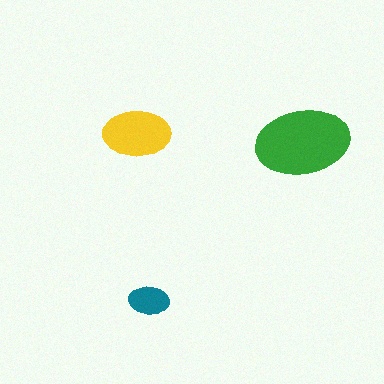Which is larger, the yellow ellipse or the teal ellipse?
The yellow one.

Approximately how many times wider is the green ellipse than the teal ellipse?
About 2.5 times wider.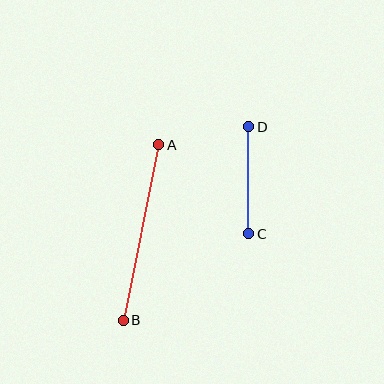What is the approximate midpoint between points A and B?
The midpoint is at approximately (141, 232) pixels.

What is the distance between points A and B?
The distance is approximately 179 pixels.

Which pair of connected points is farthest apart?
Points A and B are farthest apart.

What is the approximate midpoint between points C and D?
The midpoint is at approximately (249, 180) pixels.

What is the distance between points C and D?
The distance is approximately 107 pixels.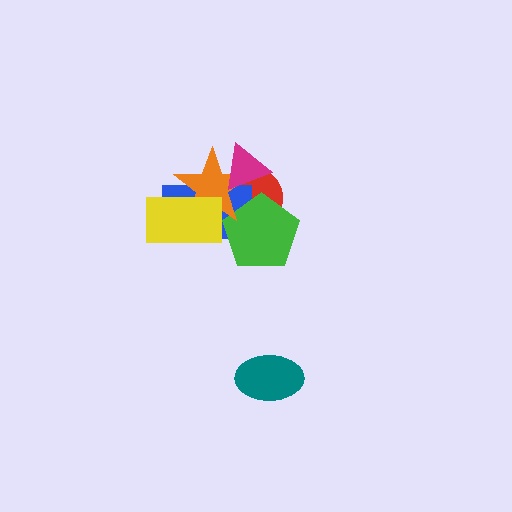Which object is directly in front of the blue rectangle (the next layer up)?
The green pentagon is directly in front of the blue rectangle.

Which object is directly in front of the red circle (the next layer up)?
The blue rectangle is directly in front of the red circle.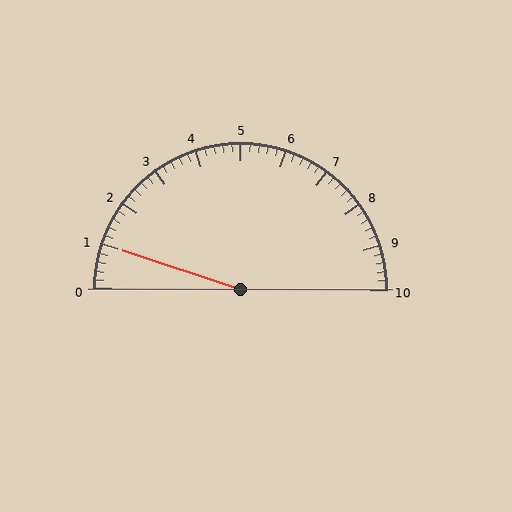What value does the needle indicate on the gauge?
The needle indicates approximately 1.0.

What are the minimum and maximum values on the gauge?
The gauge ranges from 0 to 10.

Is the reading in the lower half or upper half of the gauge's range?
The reading is in the lower half of the range (0 to 10).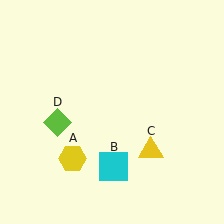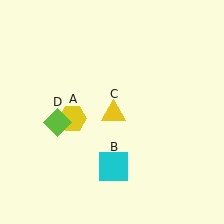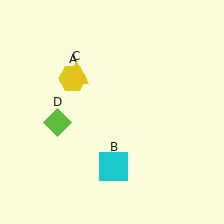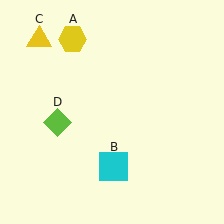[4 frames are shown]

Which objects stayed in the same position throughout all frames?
Cyan square (object B) and lime diamond (object D) remained stationary.